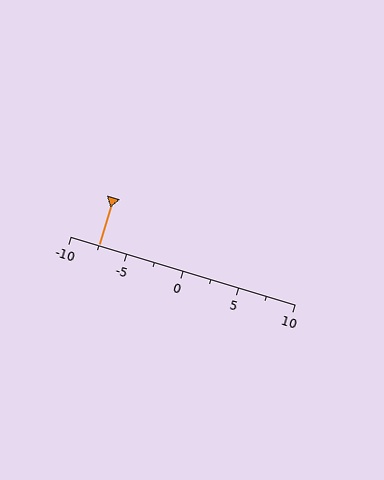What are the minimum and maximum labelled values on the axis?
The axis runs from -10 to 10.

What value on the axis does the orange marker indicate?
The marker indicates approximately -7.5.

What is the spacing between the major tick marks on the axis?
The major ticks are spaced 5 apart.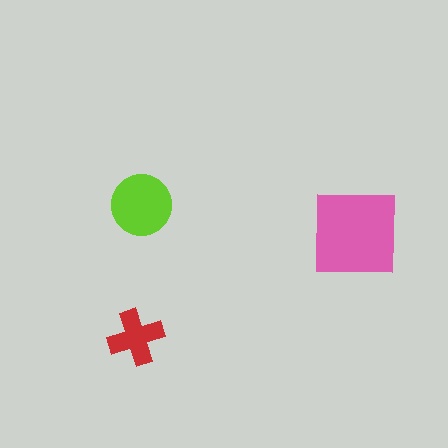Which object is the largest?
The pink square.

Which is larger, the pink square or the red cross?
The pink square.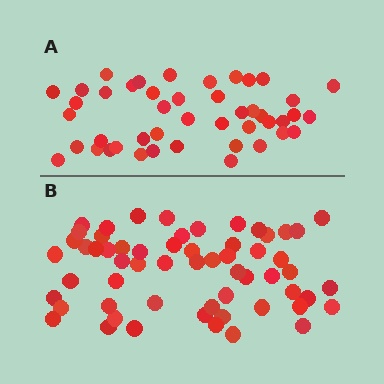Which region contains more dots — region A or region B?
Region B (the bottom region) has more dots.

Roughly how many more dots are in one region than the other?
Region B has approximately 15 more dots than region A.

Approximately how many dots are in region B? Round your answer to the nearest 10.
About 60 dots. (The exact count is 59, which rounds to 60.)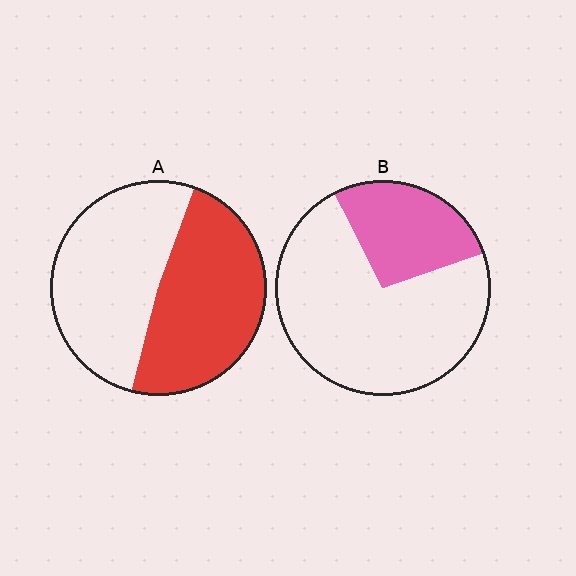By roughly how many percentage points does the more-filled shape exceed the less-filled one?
By roughly 20 percentage points (A over B).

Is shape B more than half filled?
No.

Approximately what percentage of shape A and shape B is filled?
A is approximately 50% and B is approximately 25%.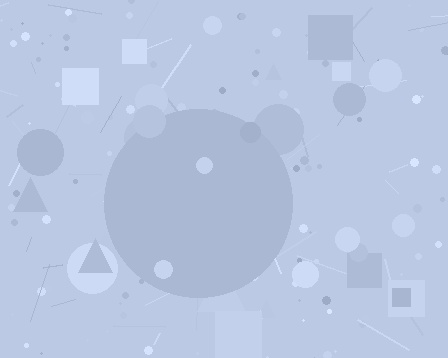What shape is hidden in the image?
A circle is hidden in the image.